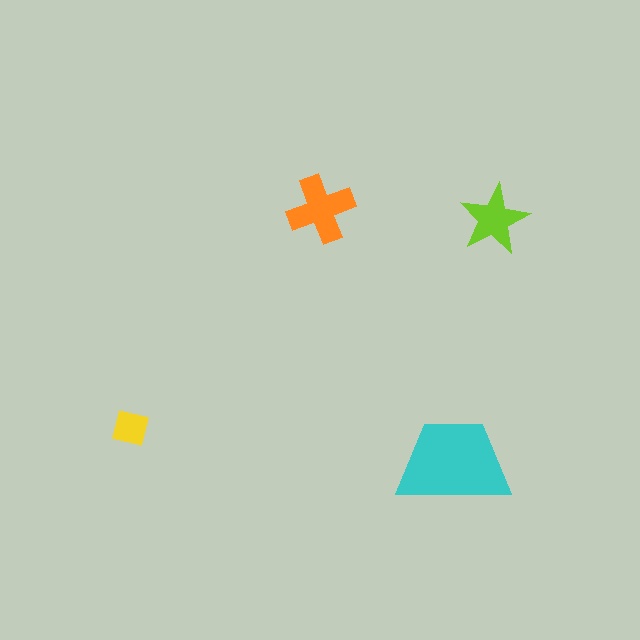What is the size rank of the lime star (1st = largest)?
3rd.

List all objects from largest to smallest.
The cyan trapezoid, the orange cross, the lime star, the yellow square.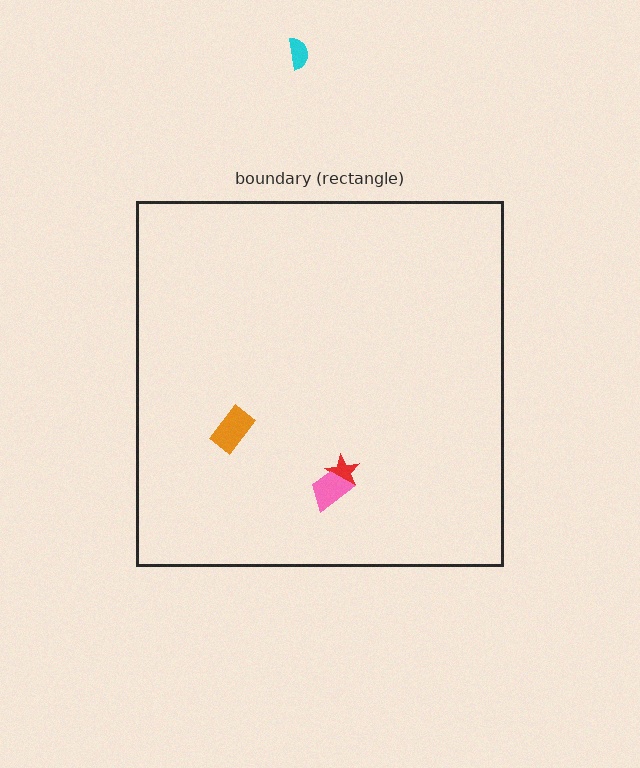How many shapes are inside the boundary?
3 inside, 1 outside.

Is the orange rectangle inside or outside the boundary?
Inside.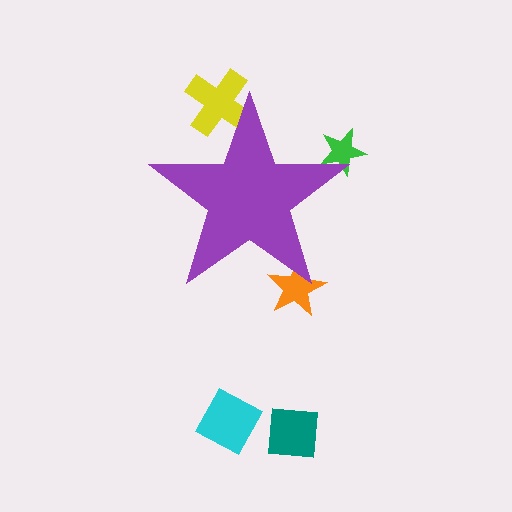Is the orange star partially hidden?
Yes, the orange star is partially hidden behind the purple star.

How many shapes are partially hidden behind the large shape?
3 shapes are partially hidden.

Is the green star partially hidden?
Yes, the green star is partially hidden behind the purple star.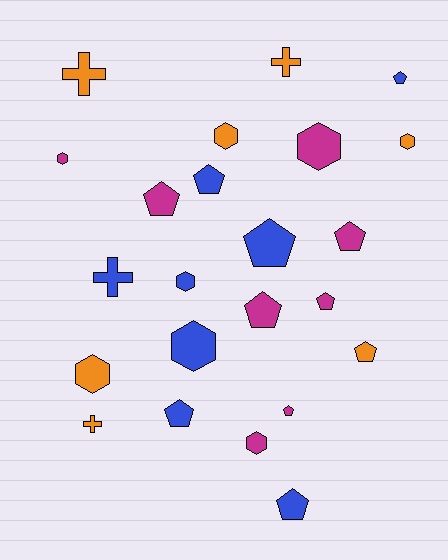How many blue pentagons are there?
There are 5 blue pentagons.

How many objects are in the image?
There are 23 objects.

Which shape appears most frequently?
Pentagon, with 11 objects.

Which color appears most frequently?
Blue, with 8 objects.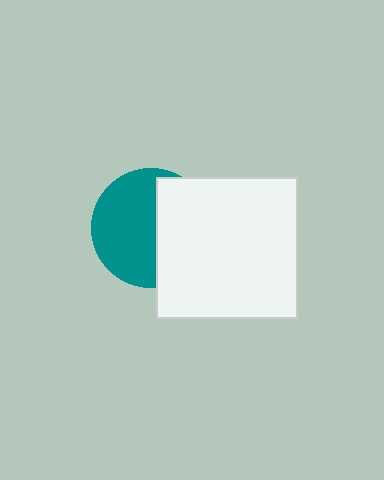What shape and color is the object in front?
The object in front is a white square.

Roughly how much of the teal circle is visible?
About half of it is visible (roughly 56%).